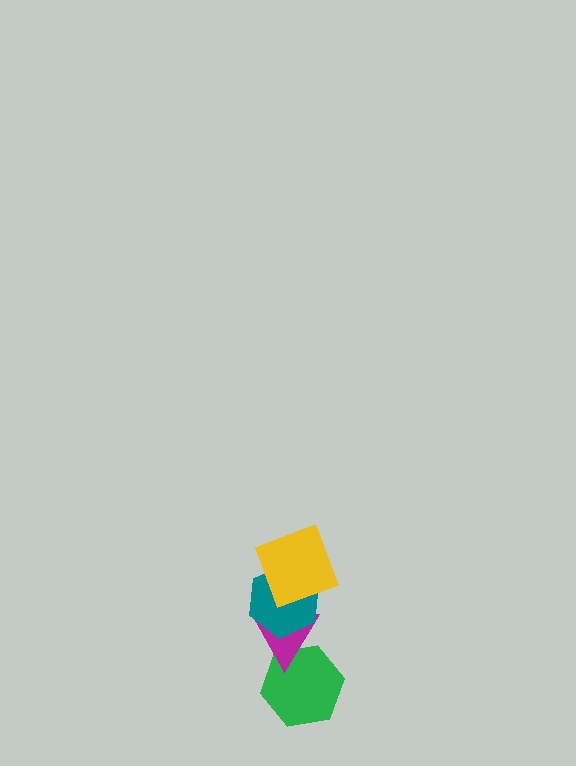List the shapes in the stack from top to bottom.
From top to bottom: the yellow square, the teal hexagon, the magenta triangle, the green hexagon.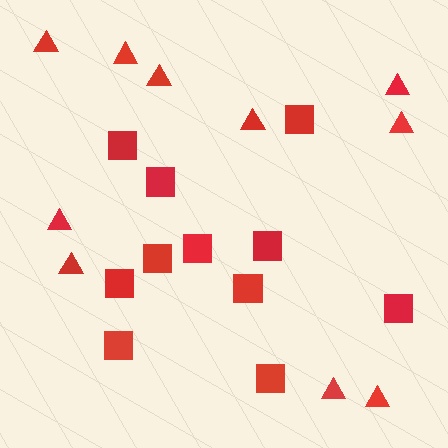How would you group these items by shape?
There are 2 groups: one group of triangles (10) and one group of squares (11).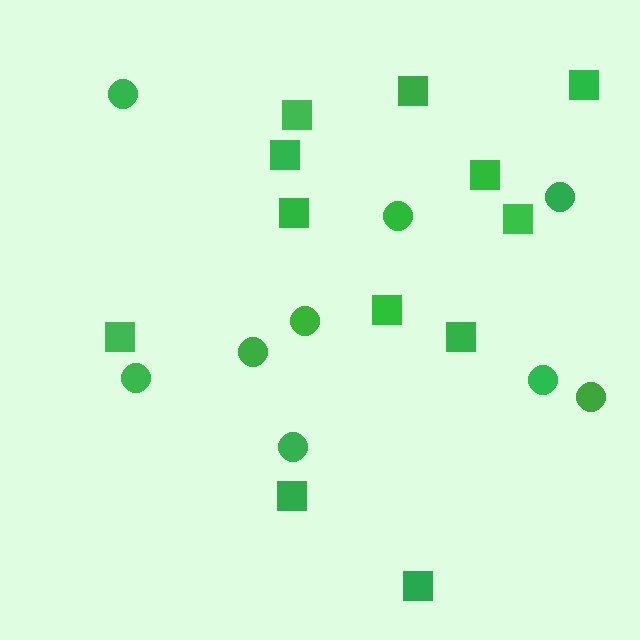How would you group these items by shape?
There are 2 groups: one group of circles (9) and one group of squares (12).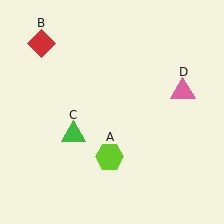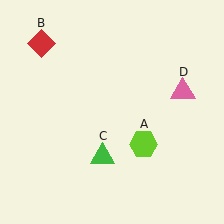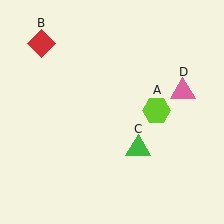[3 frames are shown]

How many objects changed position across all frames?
2 objects changed position: lime hexagon (object A), green triangle (object C).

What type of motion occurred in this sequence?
The lime hexagon (object A), green triangle (object C) rotated counterclockwise around the center of the scene.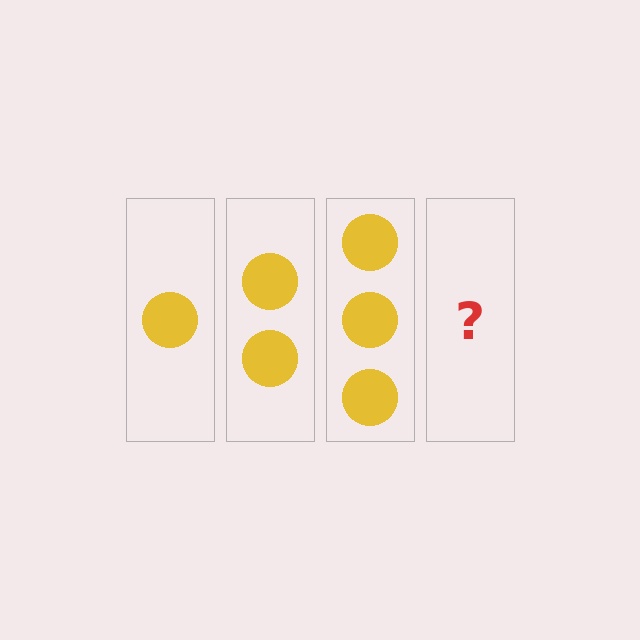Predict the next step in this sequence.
The next step is 4 circles.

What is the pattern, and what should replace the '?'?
The pattern is that each step adds one more circle. The '?' should be 4 circles.